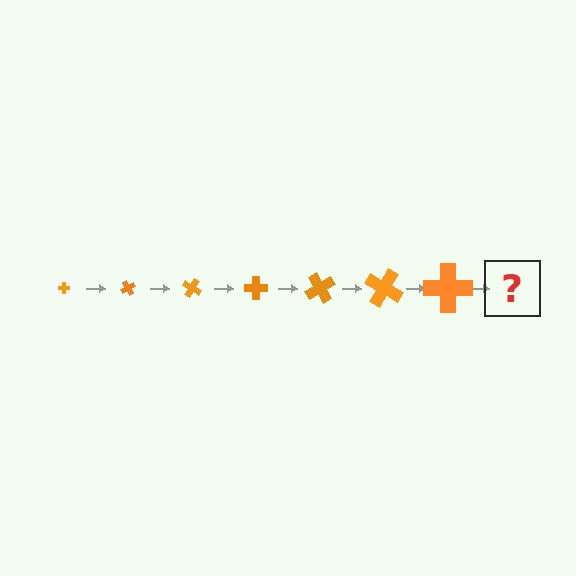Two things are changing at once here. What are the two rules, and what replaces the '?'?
The two rules are that the cross grows larger each step and it rotates 60 degrees each step. The '?' should be a cross, larger than the previous one and rotated 420 degrees from the start.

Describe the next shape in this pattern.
It should be a cross, larger than the previous one and rotated 420 degrees from the start.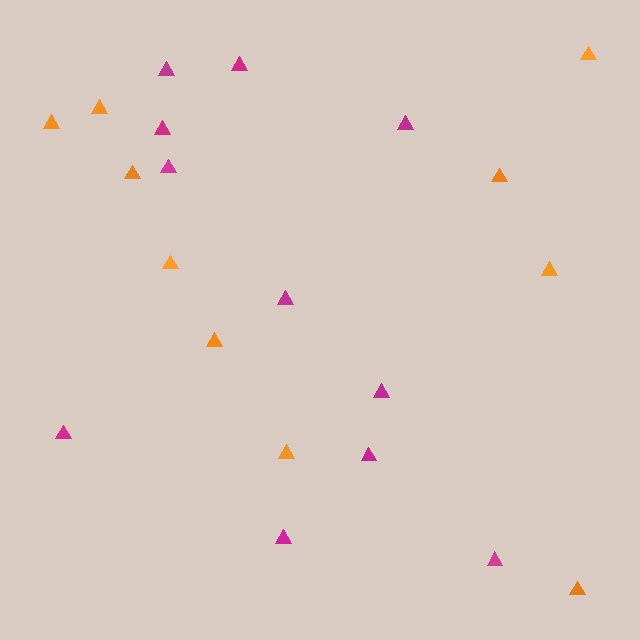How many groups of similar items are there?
There are 2 groups: one group of orange triangles (10) and one group of magenta triangles (11).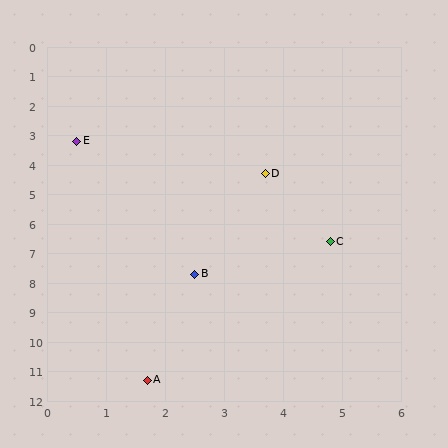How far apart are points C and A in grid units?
Points C and A are about 5.6 grid units apart.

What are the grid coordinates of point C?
Point C is at approximately (4.8, 6.6).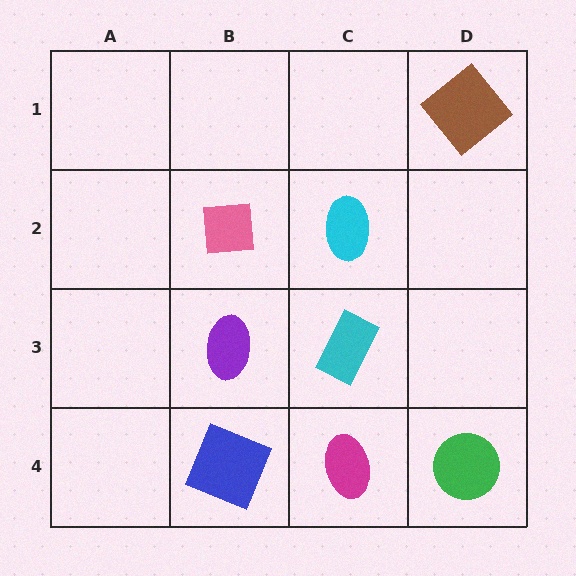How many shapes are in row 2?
2 shapes.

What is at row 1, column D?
A brown diamond.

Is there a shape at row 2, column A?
No, that cell is empty.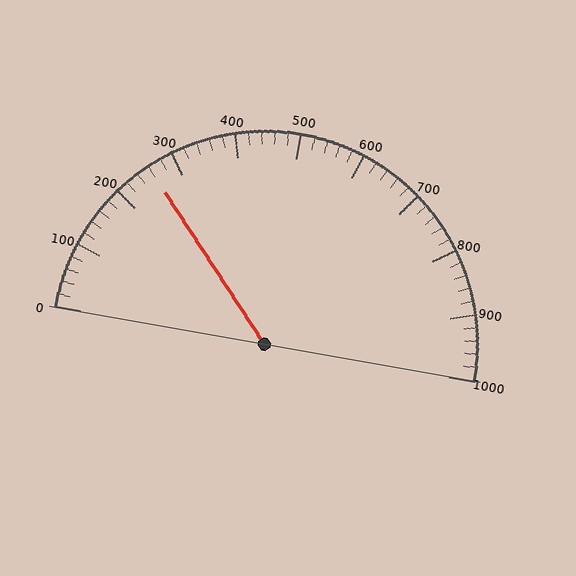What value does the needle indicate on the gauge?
The needle indicates approximately 260.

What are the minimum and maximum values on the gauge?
The gauge ranges from 0 to 1000.